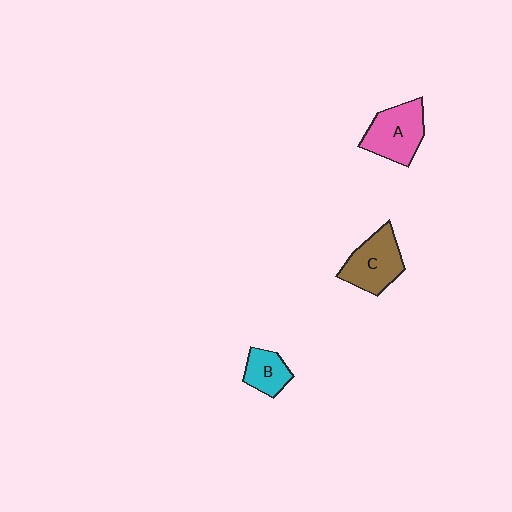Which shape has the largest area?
Shape A (pink).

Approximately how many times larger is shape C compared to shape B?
Approximately 1.7 times.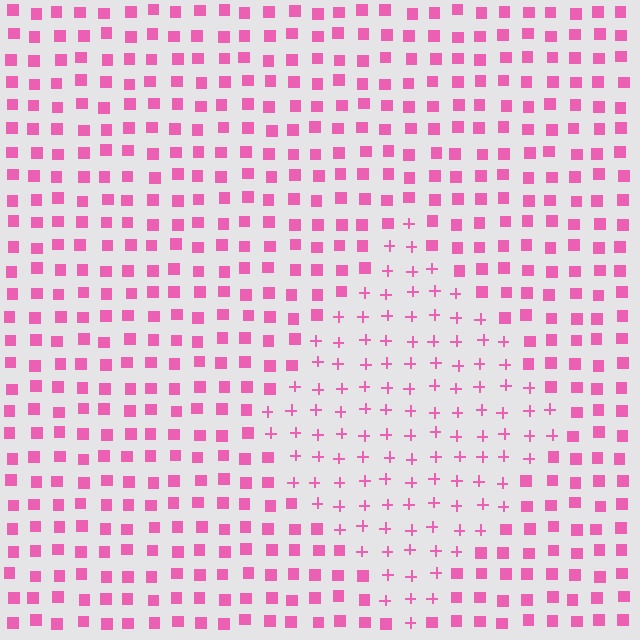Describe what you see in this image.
The image is filled with small pink elements arranged in a uniform grid. A diamond-shaped region contains plus signs, while the surrounding area contains squares. The boundary is defined purely by the change in element shape.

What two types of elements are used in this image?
The image uses plus signs inside the diamond region and squares outside it.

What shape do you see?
I see a diamond.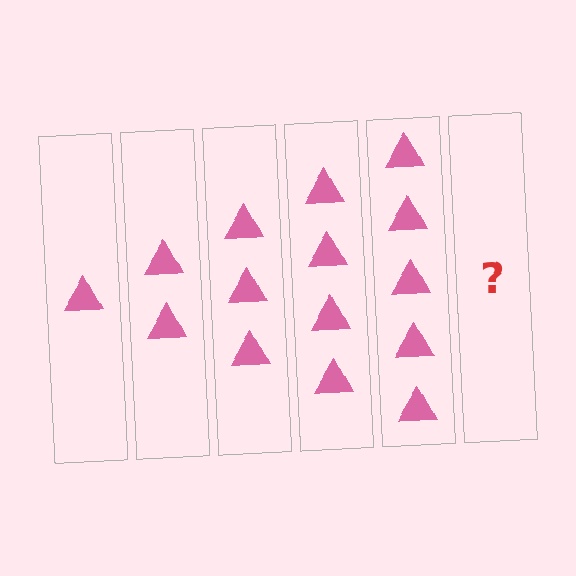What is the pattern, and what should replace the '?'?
The pattern is that each step adds one more triangle. The '?' should be 6 triangles.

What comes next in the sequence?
The next element should be 6 triangles.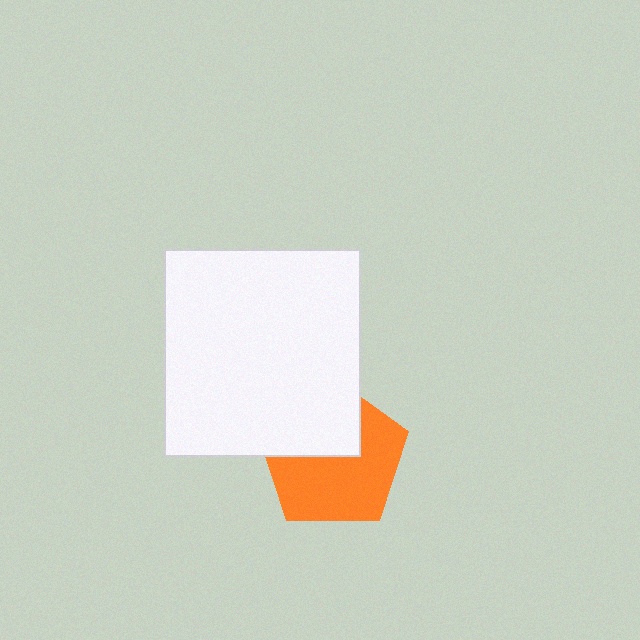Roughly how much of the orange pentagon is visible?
About half of it is visible (roughly 61%).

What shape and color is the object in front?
The object in front is a white rectangle.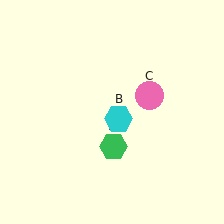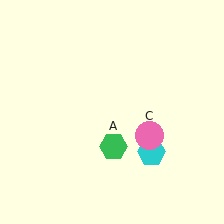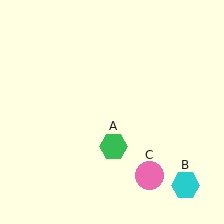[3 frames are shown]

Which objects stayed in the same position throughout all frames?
Green hexagon (object A) remained stationary.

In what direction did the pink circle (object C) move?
The pink circle (object C) moved down.